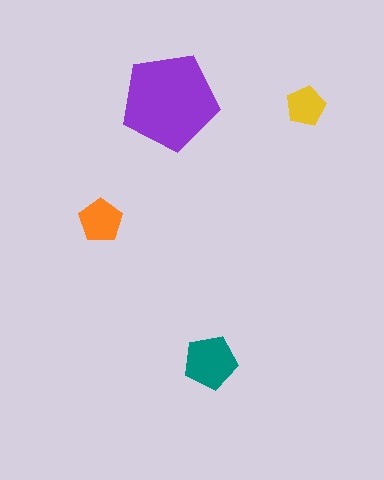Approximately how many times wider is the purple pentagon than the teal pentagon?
About 2 times wider.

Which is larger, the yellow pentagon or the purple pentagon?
The purple one.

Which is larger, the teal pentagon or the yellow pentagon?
The teal one.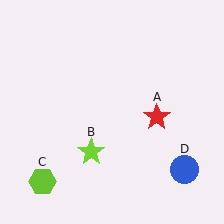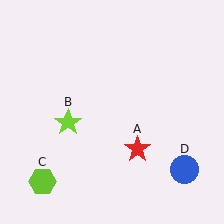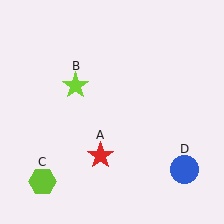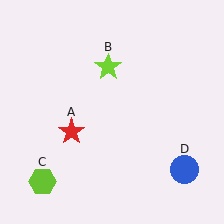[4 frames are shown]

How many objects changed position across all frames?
2 objects changed position: red star (object A), lime star (object B).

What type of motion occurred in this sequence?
The red star (object A), lime star (object B) rotated clockwise around the center of the scene.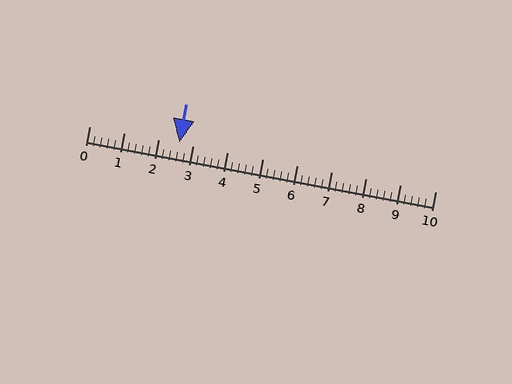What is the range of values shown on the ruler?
The ruler shows values from 0 to 10.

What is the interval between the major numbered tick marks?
The major tick marks are spaced 1 units apart.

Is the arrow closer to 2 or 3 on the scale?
The arrow is closer to 3.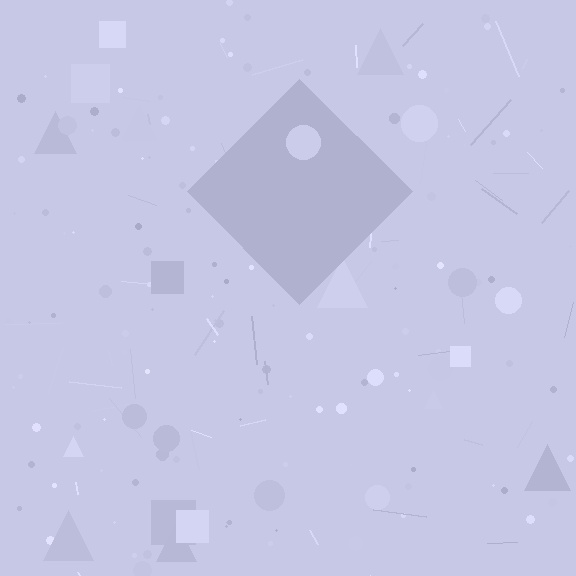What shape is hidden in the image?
A diamond is hidden in the image.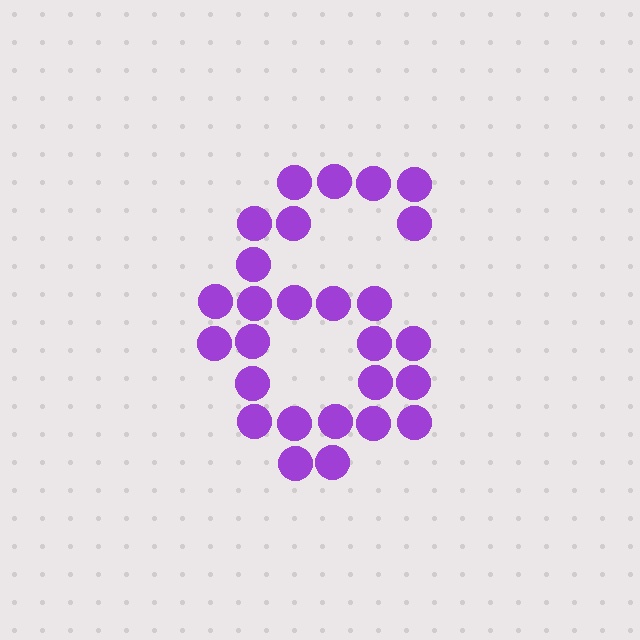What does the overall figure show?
The overall figure shows the digit 6.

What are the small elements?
The small elements are circles.